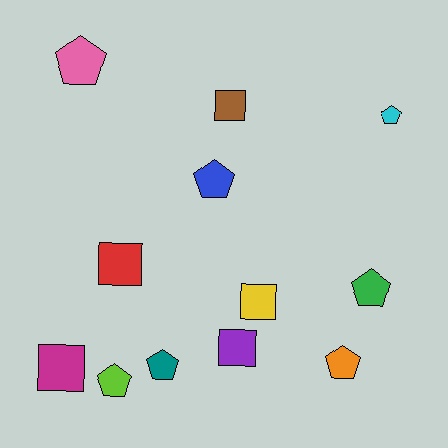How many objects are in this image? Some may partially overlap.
There are 12 objects.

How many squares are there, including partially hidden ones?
There are 5 squares.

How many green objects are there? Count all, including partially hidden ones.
There is 1 green object.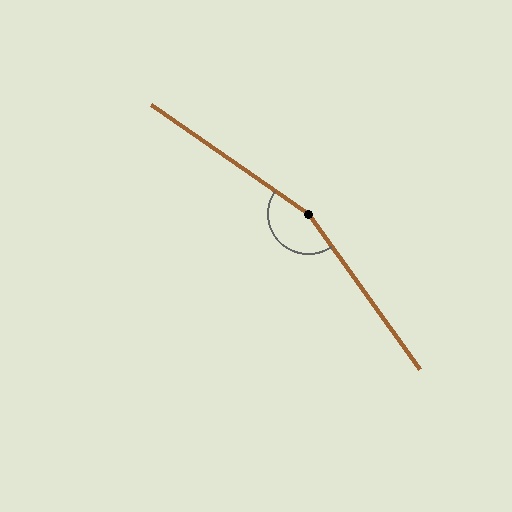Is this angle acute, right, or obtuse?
It is obtuse.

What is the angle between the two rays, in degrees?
Approximately 160 degrees.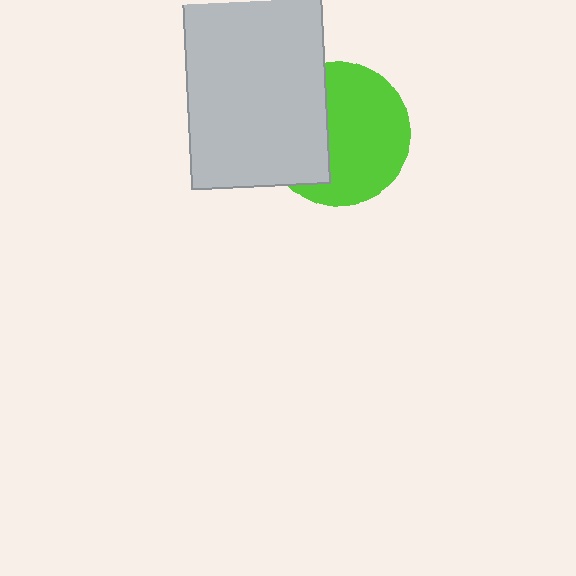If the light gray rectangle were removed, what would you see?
You would see the complete lime circle.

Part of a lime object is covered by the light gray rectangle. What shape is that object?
It is a circle.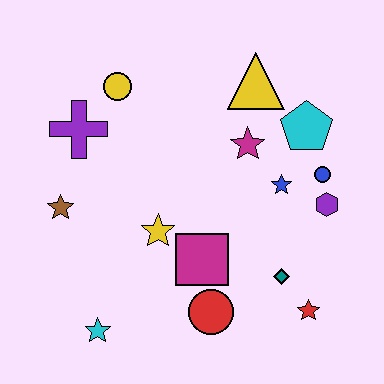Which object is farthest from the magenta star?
The cyan star is farthest from the magenta star.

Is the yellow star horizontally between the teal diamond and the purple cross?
Yes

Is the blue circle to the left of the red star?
No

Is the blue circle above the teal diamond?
Yes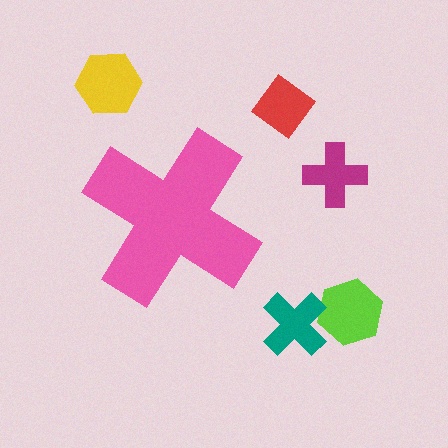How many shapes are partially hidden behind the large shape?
0 shapes are partially hidden.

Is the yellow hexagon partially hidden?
No, the yellow hexagon is fully visible.